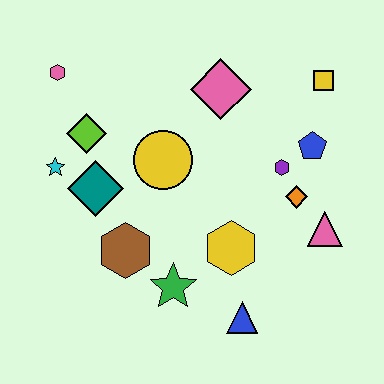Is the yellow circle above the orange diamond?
Yes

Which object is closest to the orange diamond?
The purple hexagon is closest to the orange diamond.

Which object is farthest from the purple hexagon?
The pink hexagon is farthest from the purple hexagon.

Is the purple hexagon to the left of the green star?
No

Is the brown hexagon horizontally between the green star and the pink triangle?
No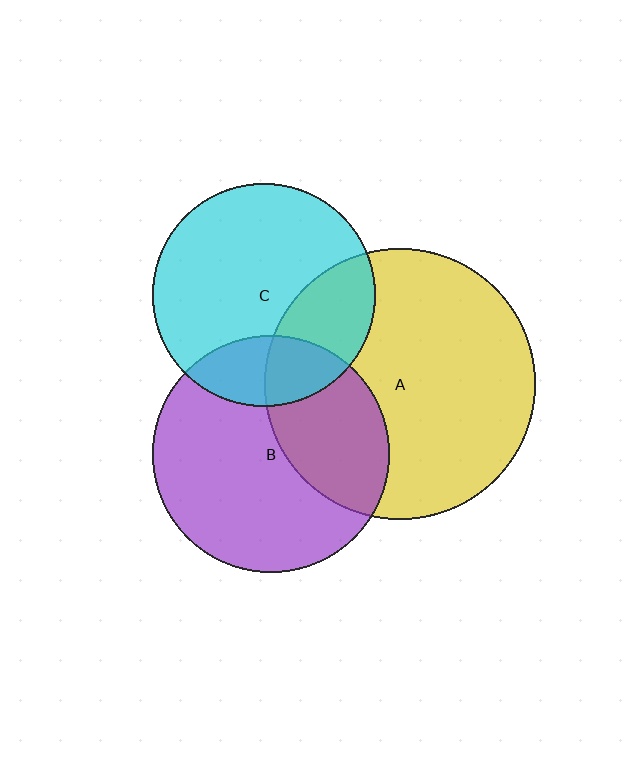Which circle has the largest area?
Circle A (yellow).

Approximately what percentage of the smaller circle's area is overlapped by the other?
Approximately 30%.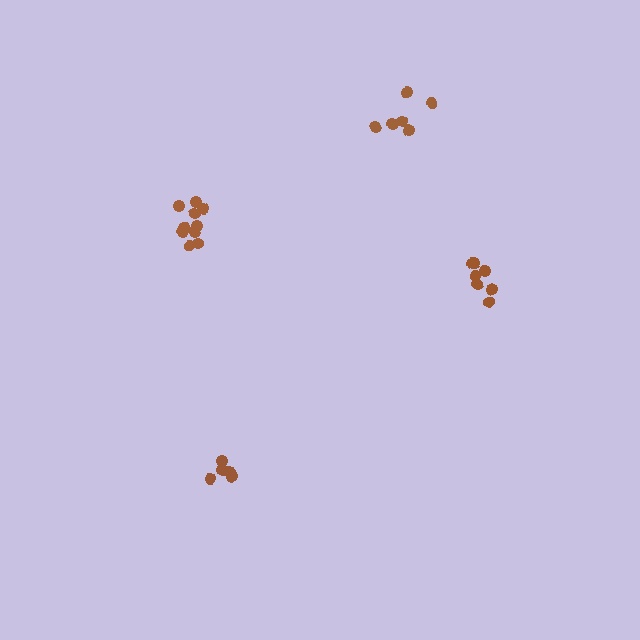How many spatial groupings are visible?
There are 4 spatial groupings.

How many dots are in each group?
Group 1: 7 dots, Group 2: 6 dots, Group 3: 10 dots, Group 4: 6 dots (29 total).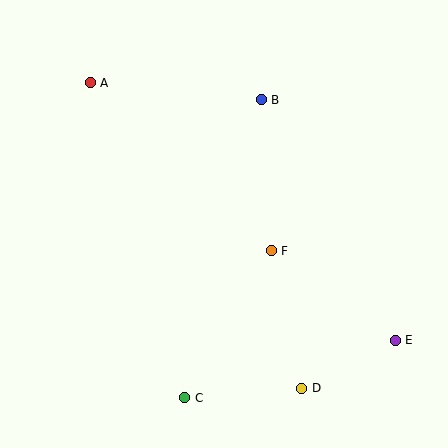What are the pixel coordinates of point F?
Point F is at (271, 251).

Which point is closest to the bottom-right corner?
Point E is closest to the bottom-right corner.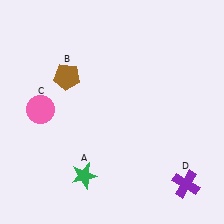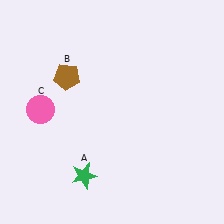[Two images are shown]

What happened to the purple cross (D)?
The purple cross (D) was removed in Image 2. It was in the bottom-right area of Image 1.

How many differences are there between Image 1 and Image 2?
There is 1 difference between the two images.